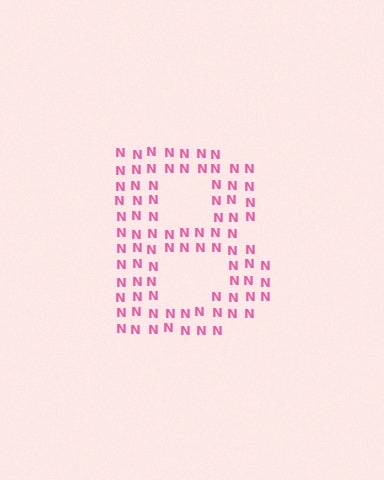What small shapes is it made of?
It is made of small letter N's.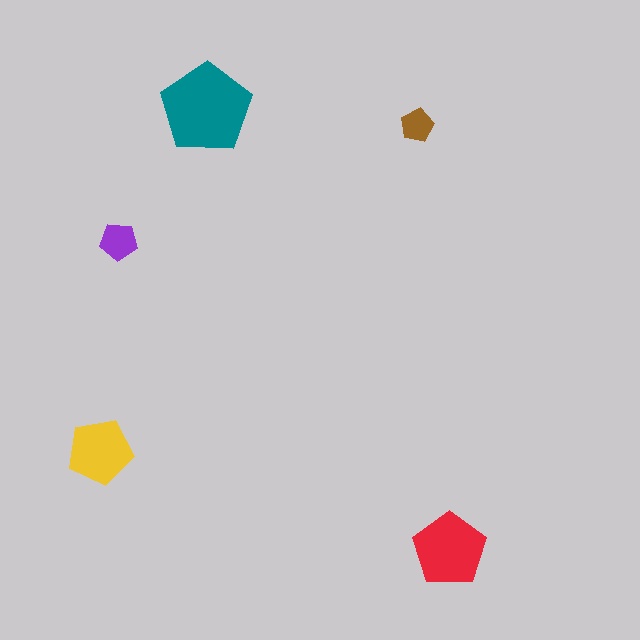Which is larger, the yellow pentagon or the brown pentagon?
The yellow one.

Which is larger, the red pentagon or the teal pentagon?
The teal one.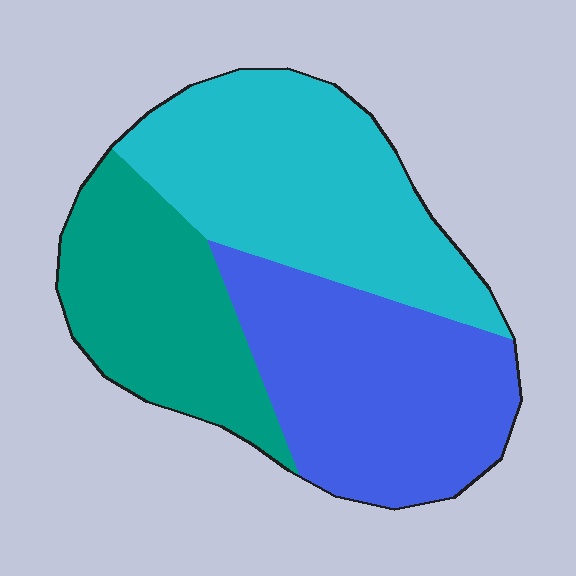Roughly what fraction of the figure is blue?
Blue covers about 35% of the figure.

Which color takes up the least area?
Teal, at roughly 25%.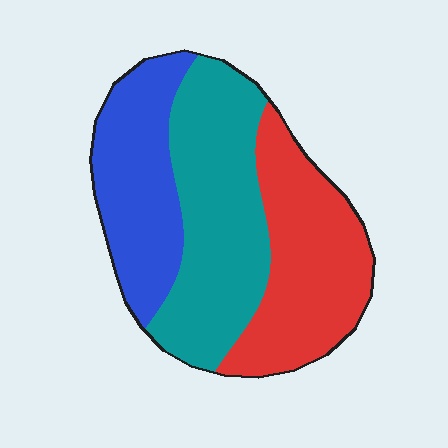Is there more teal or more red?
Teal.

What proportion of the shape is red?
Red takes up about one third (1/3) of the shape.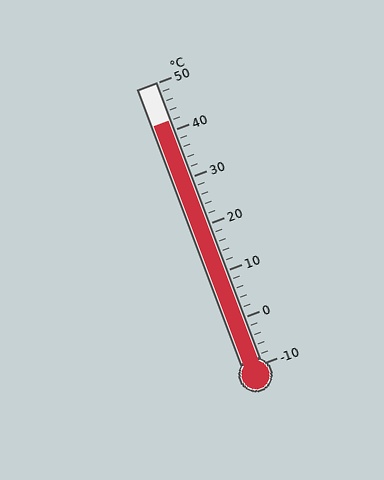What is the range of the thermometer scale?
The thermometer scale ranges from -10°C to 50°C.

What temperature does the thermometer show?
The thermometer shows approximately 42°C.